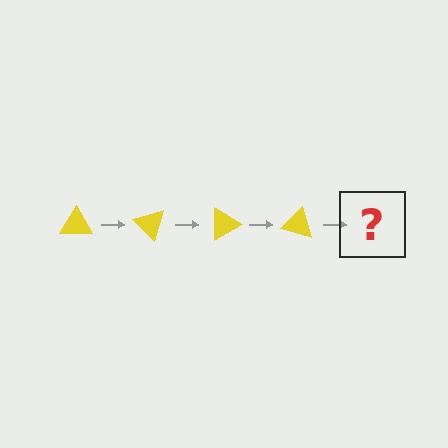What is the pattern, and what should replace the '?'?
The pattern is that the triangle rotates 45 degrees each step. The '?' should be a yellow triangle rotated 180 degrees.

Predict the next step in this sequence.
The next step is a yellow triangle rotated 180 degrees.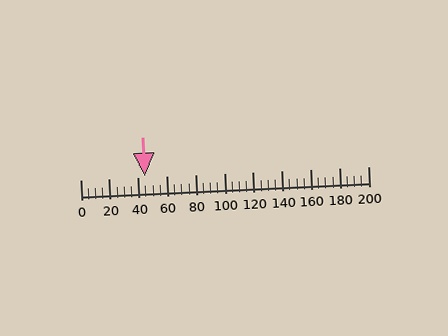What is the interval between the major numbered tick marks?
The major tick marks are spaced 20 units apart.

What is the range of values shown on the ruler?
The ruler shows values from 0 to 200.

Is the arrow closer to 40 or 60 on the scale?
The arrow is closer to 40.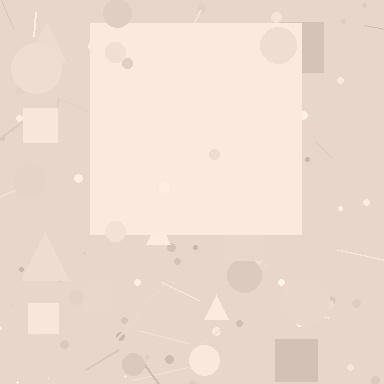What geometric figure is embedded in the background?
A square is embedded in the background.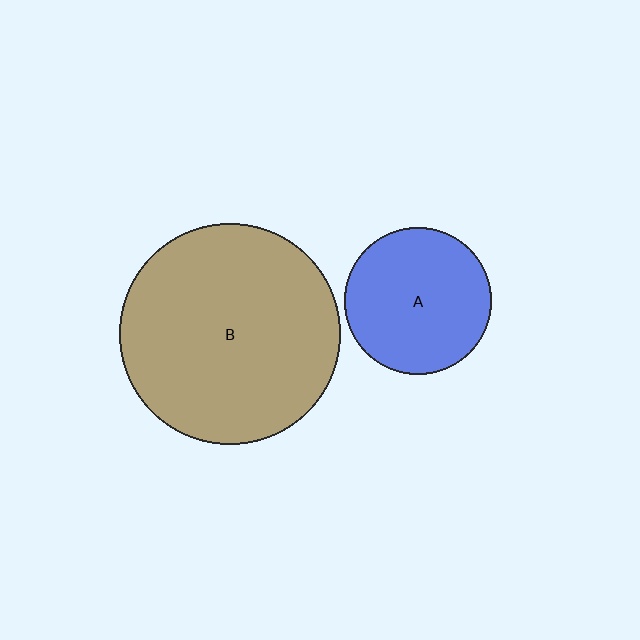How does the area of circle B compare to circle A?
Approximately 2.3 times.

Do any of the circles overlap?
No, none of the circles overlap.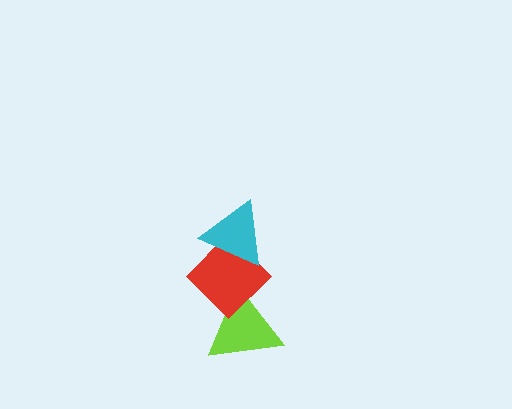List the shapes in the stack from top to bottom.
From top to bottom: the cyan triangle, the red diamond, the lime triangle.